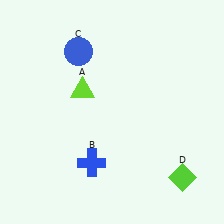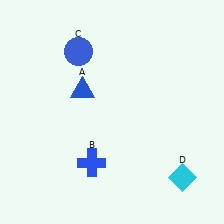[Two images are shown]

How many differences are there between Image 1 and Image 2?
There are 2 differences between the two images.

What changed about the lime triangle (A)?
In Image 1, A is lime. In Image 2, it changed to blue.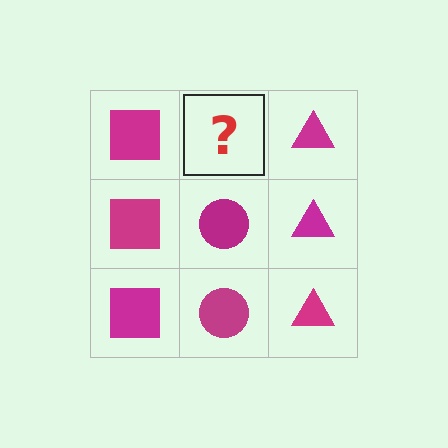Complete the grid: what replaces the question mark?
The question mark should be replaced with a magenta circle.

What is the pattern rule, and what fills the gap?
The rule is that each column has a consistent shape. The gap should be filled with a magenta circle.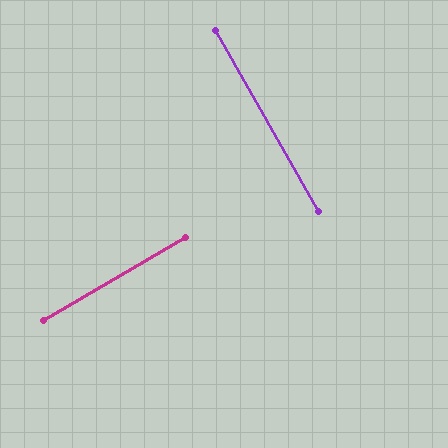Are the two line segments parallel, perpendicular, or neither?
Perpendicular — they meet at approximately 89°.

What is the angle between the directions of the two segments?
Approximately 89 degrees.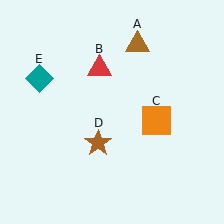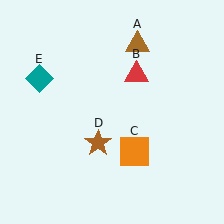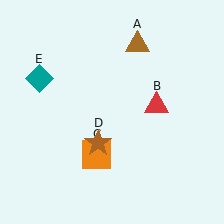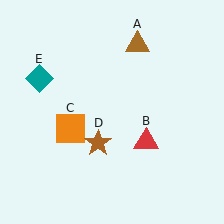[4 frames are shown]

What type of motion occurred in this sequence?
The red triangle (object B), orange square (object C) rotated clockwise around the center of the scene.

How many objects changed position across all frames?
2 objects changed position: red triangle (object B), orange square (object C).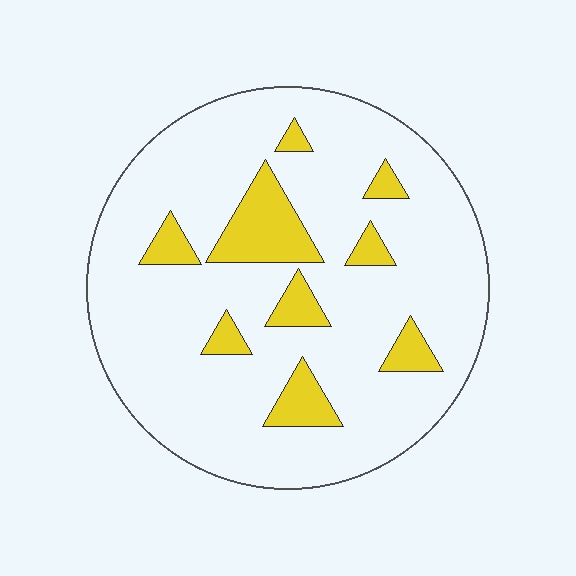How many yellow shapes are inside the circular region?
9.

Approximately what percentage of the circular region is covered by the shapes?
Approximately 15%.